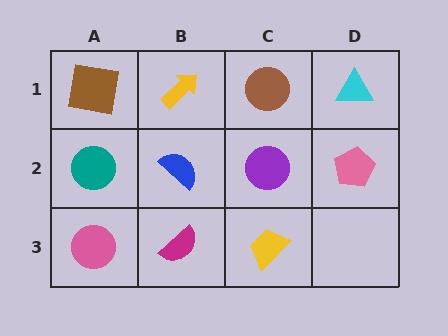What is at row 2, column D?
A pink pentagon.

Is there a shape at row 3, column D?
No, that cell is empty.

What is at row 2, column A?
A teal circle.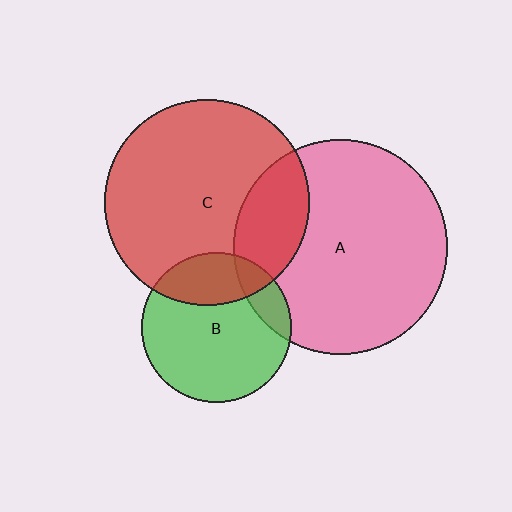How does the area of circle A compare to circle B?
Approximately 2.1 times.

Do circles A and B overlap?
Yes.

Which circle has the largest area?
Circle A (pink).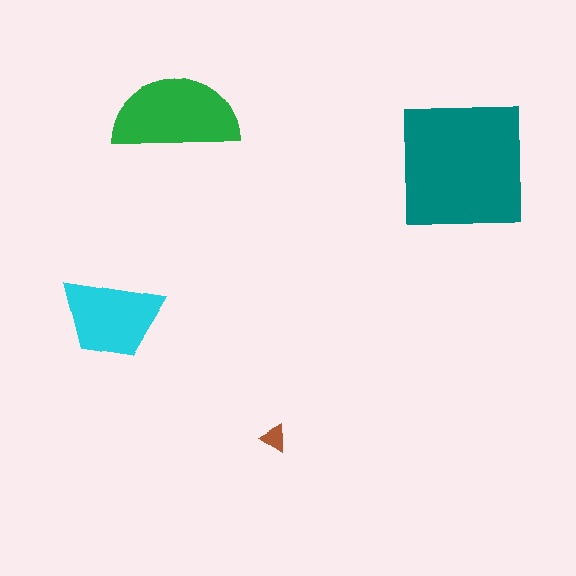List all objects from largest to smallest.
The teal square, the green semicircle, the cyan trapezoid, the brown triangle.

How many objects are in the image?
There are 4 objects in the image.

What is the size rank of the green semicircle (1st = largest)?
2nd.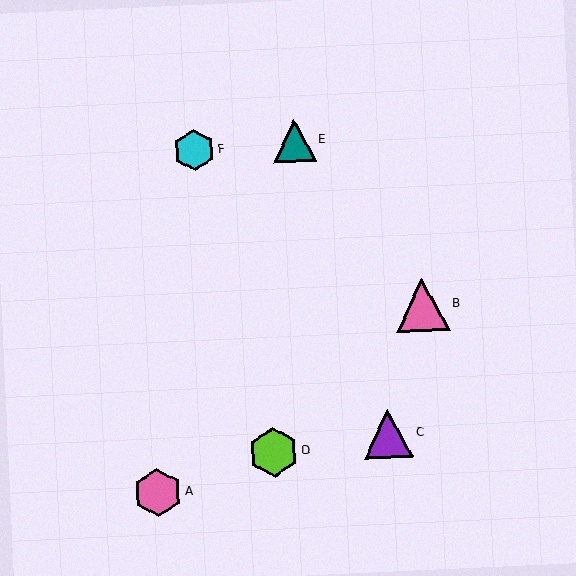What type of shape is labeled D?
Shape D is a lime hexagon.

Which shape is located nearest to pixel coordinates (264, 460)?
The lime hexagon (labeled D) at (274, 452) is nearest to that location.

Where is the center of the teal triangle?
The center of the teal triangle is at (294, 141).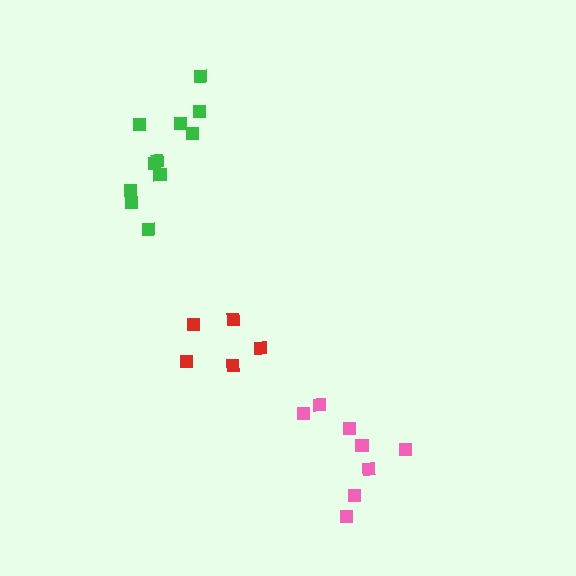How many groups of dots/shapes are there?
There are 3 groups.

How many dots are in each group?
Group 1: 11 dots, Group 2: 5 dots, Group 3: 8 dots (24 total).